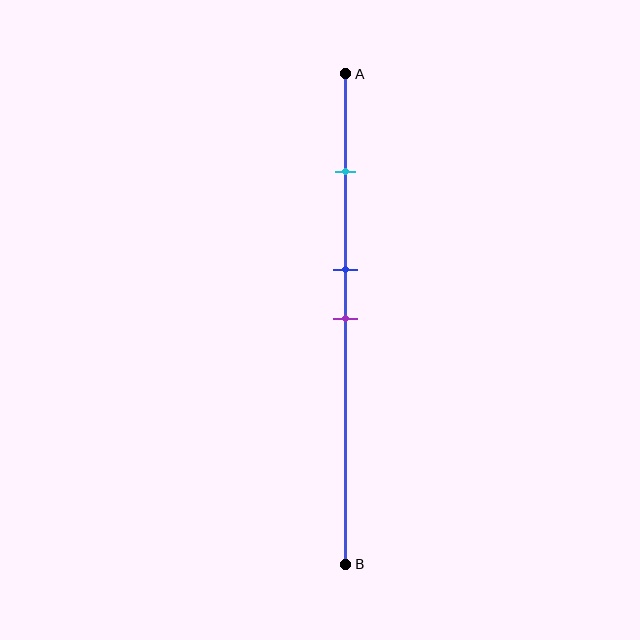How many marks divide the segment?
There are 3 marks dividing the segment.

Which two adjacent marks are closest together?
The blue and purple marks are the closest adjacent pair.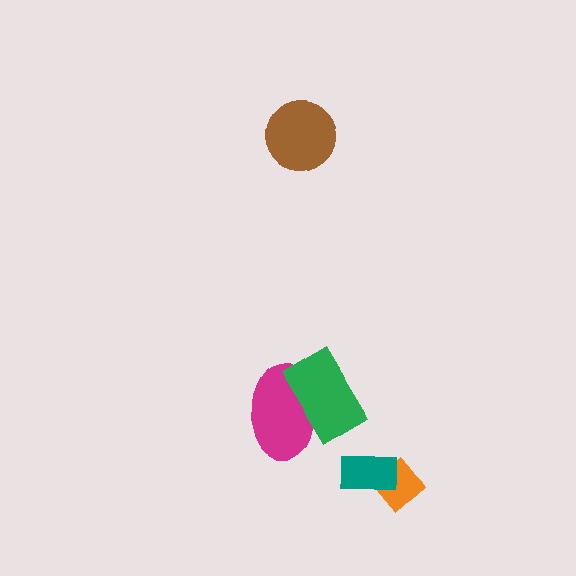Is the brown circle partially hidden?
No, no other shape covers it.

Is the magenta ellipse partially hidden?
Yes, it is partially covered by another shape.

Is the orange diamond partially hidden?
Yes, it is partially covered by another shape.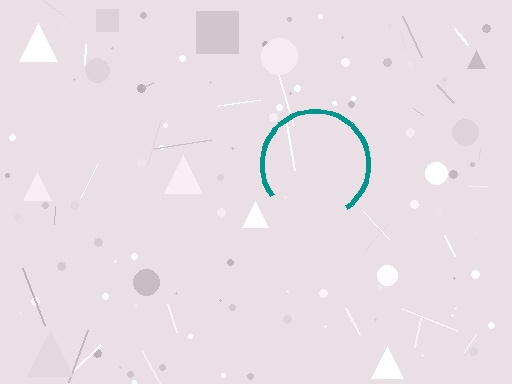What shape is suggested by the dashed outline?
The dashed outline suggests a circle.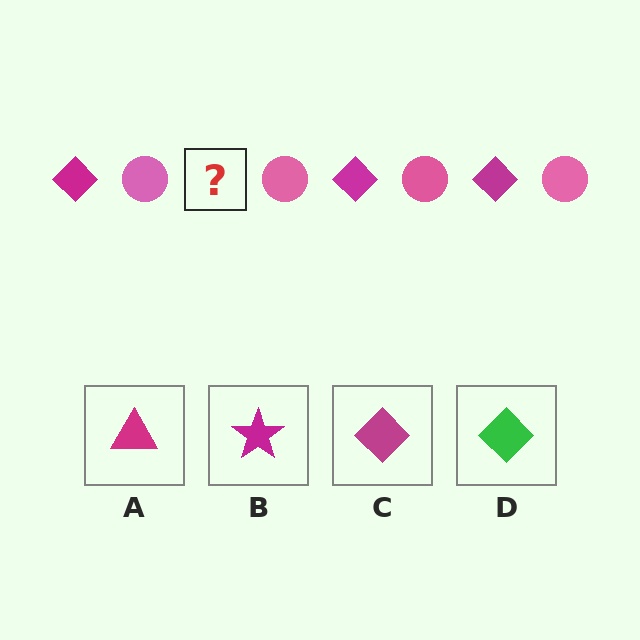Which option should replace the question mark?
Option C.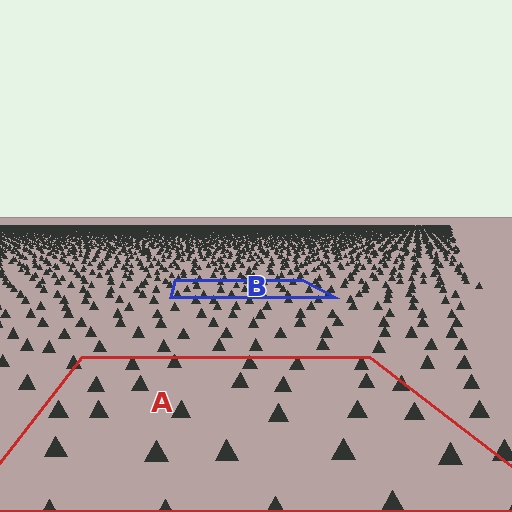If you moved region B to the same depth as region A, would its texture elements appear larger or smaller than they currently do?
They would appear larger. At a closer depth, the same texture elements are projected at a bigger on-screen size.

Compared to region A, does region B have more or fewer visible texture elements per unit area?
Region B has more texture elements per unit area — they are packed more densely because it is farther away.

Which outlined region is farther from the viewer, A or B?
Region B is farther from the viewer — the texture elements inside it appear smaller and more densely packed.